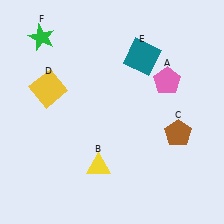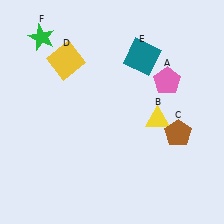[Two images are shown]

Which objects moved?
The objects that moved are: the yellow triangle (B), the yellow square (D).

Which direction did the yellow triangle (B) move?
The yellow triangle (B) moved right.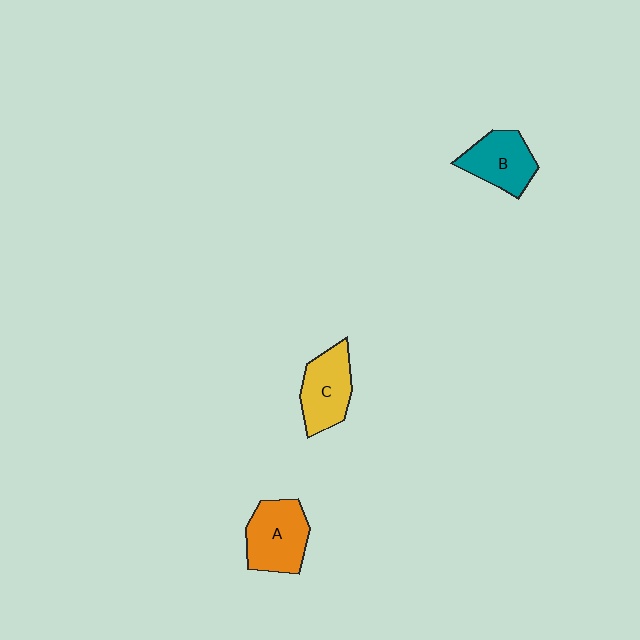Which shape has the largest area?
Shape A (orange).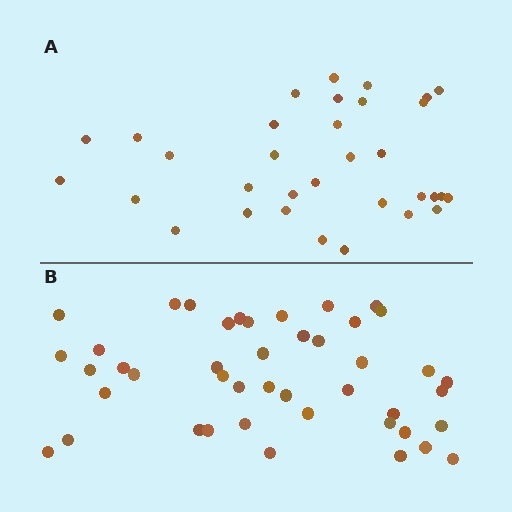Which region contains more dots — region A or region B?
Region B (the bottom region) has more dots.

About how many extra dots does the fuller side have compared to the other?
Region B has roughly 12 or so more dots than region A.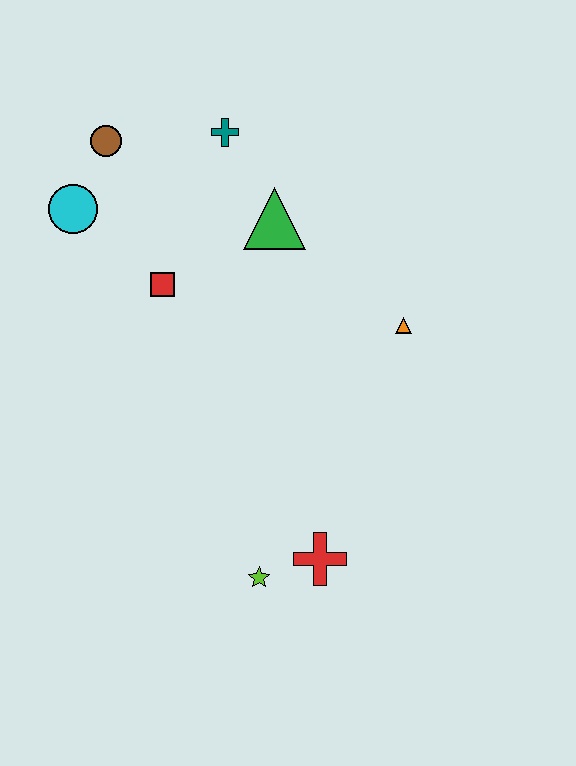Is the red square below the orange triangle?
No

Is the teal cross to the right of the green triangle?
No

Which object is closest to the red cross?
The lime star is closest to the red cross.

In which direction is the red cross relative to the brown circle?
The red cross is below the brown circle.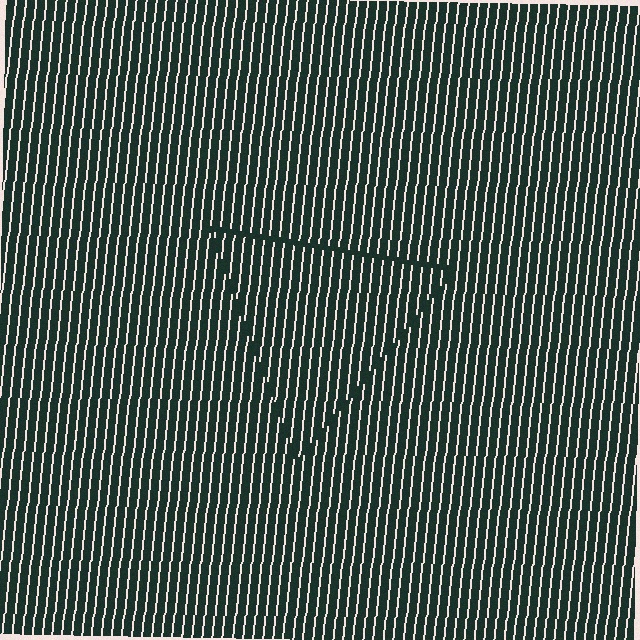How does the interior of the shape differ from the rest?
The interior of the shape contains the same grating, shifted by half a period — the contour is defined by the phase discontinuity where line-ends from the inner and outer gratings abut.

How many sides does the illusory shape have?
3 sides — the line-ends trace a triangle.